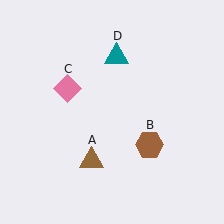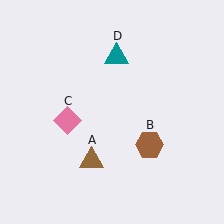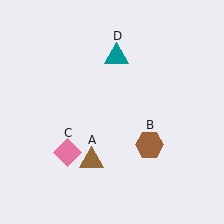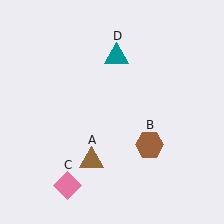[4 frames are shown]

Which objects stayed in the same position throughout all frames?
Brown triangle (object A) and brown hexagon (object B) and teal triangle (object D) remained stationary.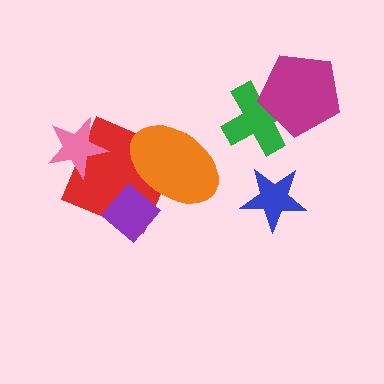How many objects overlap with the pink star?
1 object overlaps with the pink star.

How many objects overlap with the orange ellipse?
2 objects overlap with the orange ellipse.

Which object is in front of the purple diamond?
The orange ellipse is in front of the purple diamond.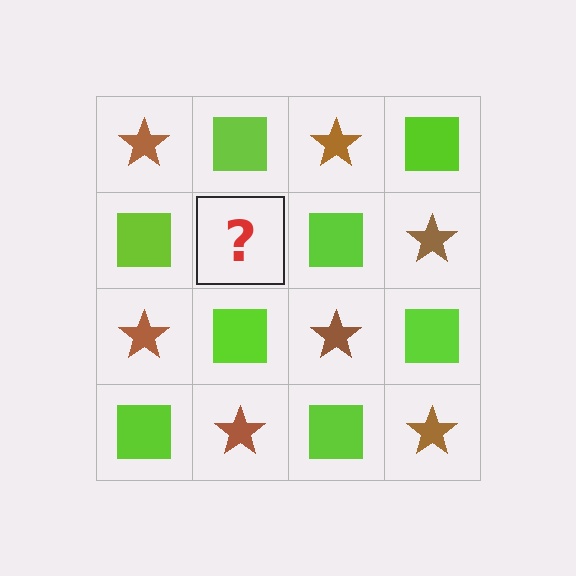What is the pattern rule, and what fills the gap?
The rule is that it alternates brown star and lime square in a checkerboard pattern. The gap should be filled with a brown star.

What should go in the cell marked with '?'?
The missing cell should contain a brown star.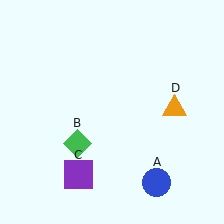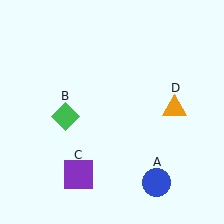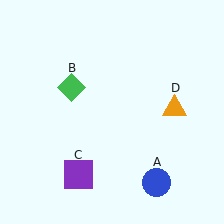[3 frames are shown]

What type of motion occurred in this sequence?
The green diamond (object B) rotated clockwise around the center of the scene.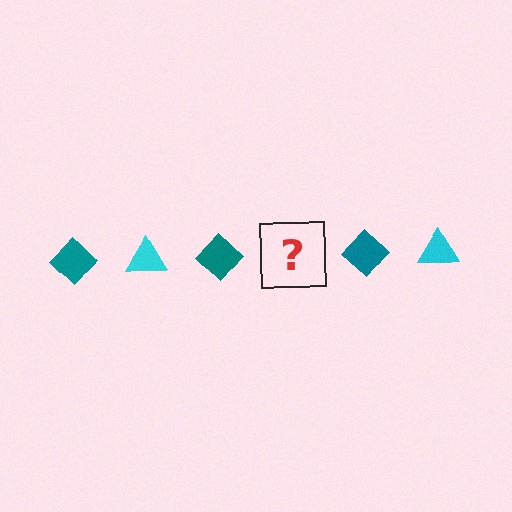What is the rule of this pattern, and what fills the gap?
The rule is that the pattern alternates between teal diamond and cyan triangle. The gap should be filled with a cyan triangle.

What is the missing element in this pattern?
The missing element is a cyan triangle.